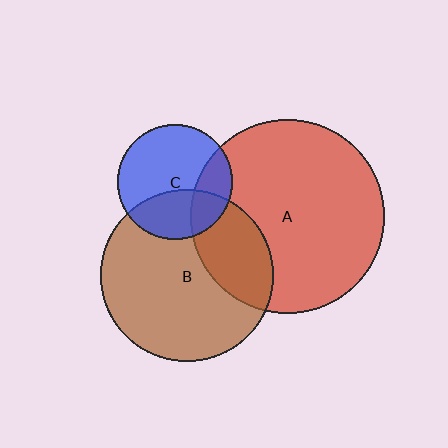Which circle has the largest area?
Circle A (red).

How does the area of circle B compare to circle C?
Approximately 2.2 times.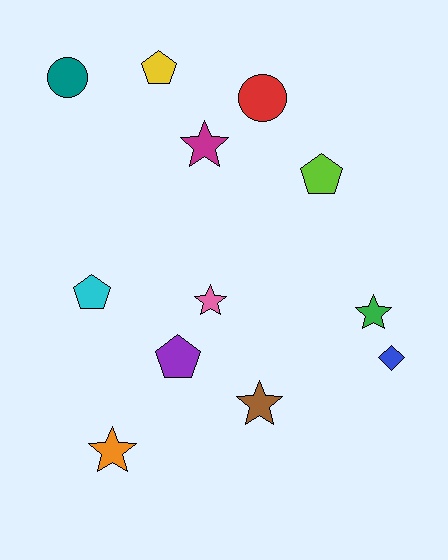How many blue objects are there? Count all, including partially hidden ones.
There is 1 blue object.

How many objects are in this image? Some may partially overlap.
There are 12 objects.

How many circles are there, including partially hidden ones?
There are 2 circles.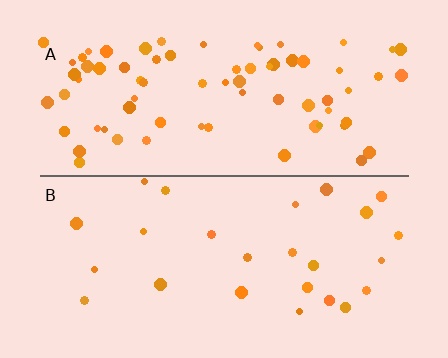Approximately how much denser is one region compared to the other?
Approximately 2.8× — region A over region B.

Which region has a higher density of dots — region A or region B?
A (the top).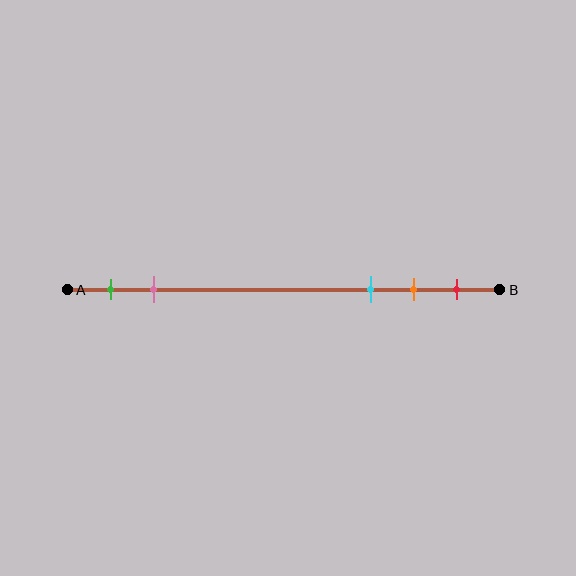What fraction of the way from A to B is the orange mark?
The orange mark is approximately 80% (0.8) of the way from A to B.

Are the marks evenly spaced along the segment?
No, the marks are not evenly spaced.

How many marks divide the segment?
There are 5 marks dividing the segment.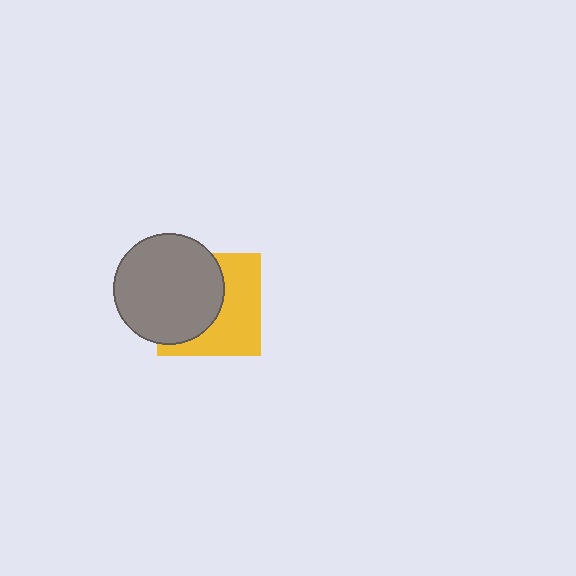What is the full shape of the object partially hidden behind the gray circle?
The partially hidden object is a yellow square.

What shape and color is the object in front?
The object in front is a gray circle.